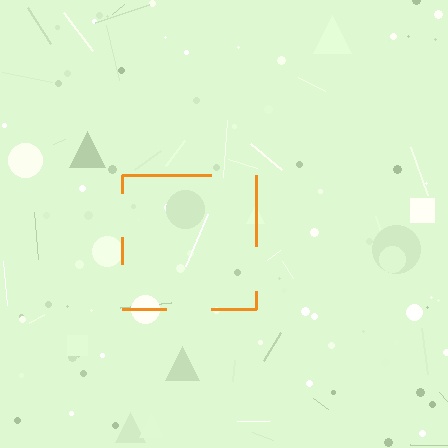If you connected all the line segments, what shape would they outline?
They would outline a square.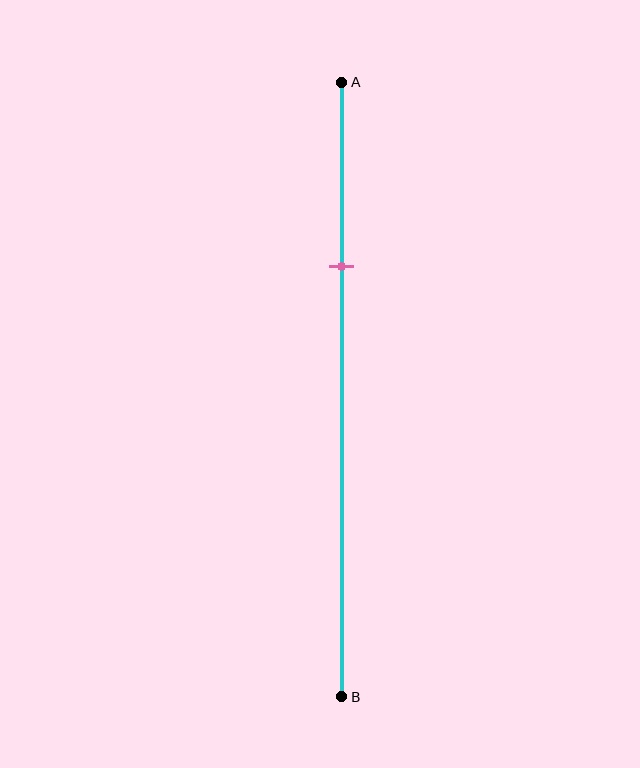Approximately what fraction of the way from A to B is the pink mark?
The pink mark is approximately 30% of the way from A to B.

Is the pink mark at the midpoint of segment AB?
No, the mark is at about 30% from A, not at the 50% midpoint.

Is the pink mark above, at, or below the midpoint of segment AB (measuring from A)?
The pink mark is above the midpoint of segment AB.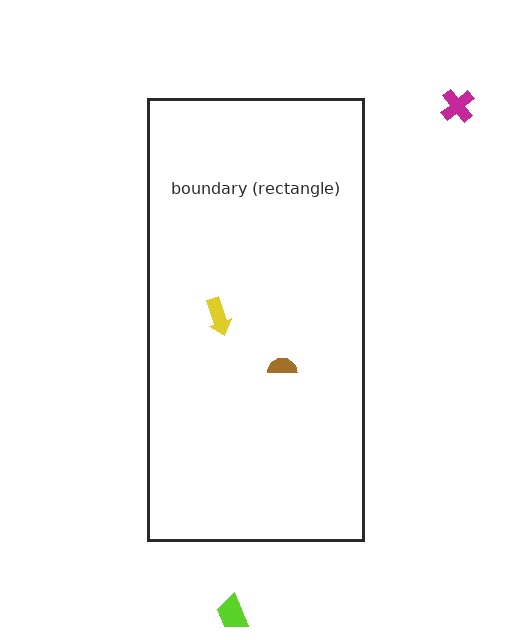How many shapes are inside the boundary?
2 inside, 2 outside.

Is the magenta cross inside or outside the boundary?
Outside.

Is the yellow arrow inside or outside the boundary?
Inside.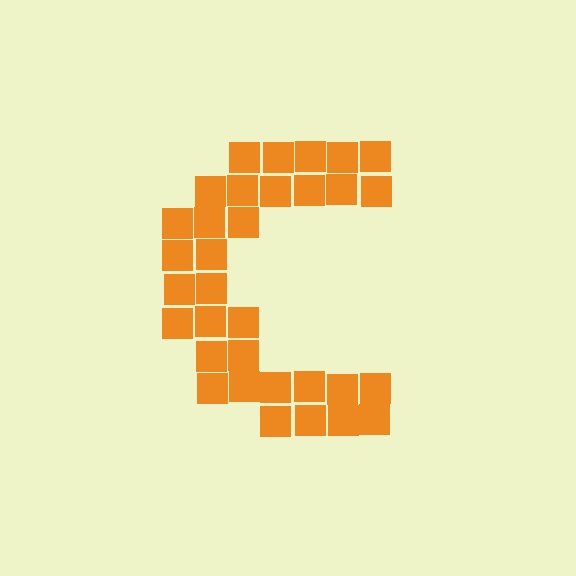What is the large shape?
The large shape is the letter C.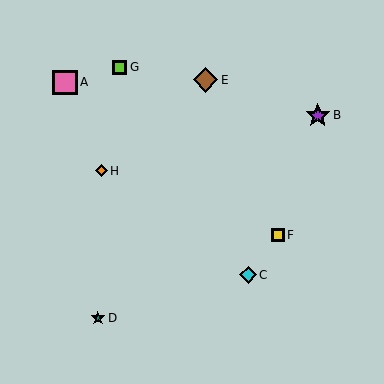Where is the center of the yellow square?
The center of the yellow square is at (278, 235).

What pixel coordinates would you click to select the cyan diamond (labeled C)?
Click at (248, 275) to select the cyan diamond C.